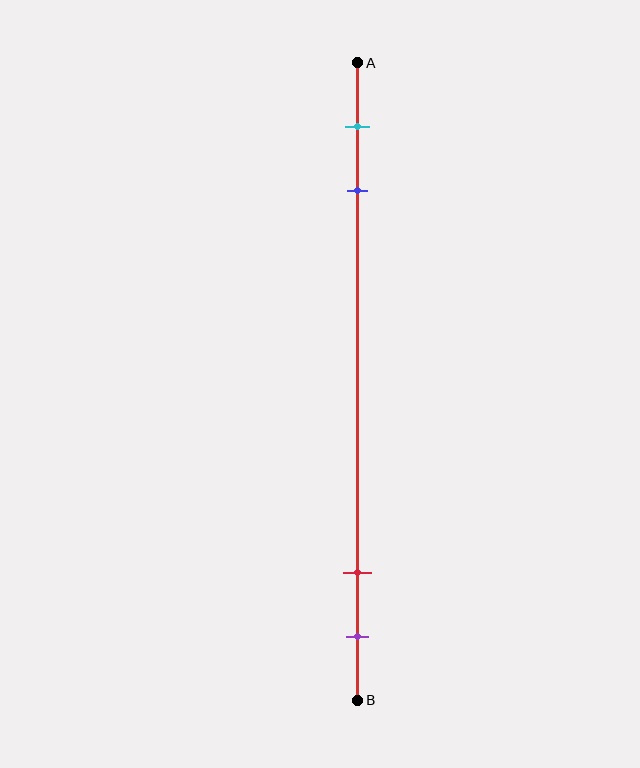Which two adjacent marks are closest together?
The red and purple marks are the closest adjacent pair.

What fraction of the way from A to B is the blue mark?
The blue mark is approximately 20% (0.2) of the way from A to B.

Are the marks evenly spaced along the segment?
No, the marks are not evenly spaced.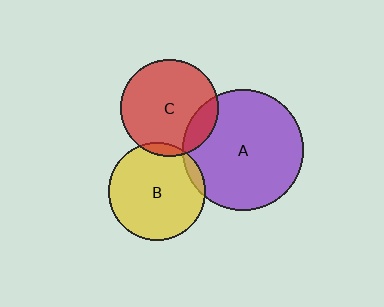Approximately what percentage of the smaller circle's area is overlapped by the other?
Approximately 5%.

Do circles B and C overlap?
Yes.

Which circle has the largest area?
Circle A (purple).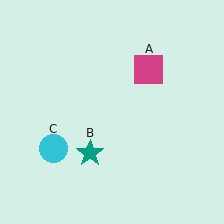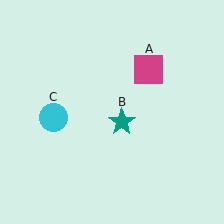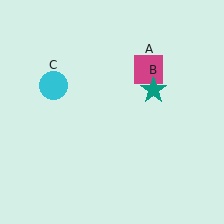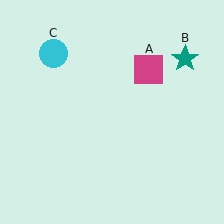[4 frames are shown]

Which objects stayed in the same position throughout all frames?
Magenta square (object A) remained stationary.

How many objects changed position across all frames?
2 objects changed position: teal star (object B), cyan circle (object C).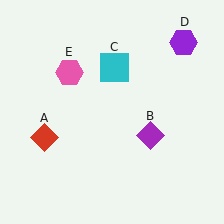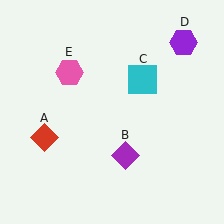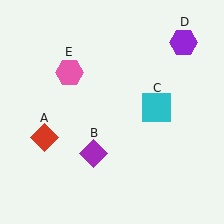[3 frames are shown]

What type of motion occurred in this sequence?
The purple diamond (object B), cyan square (object C) rotated clockwise around the center of the scene.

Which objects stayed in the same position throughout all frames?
Red diamond (object A) and purple hexagon (object D) and pink hexagon (object E) remained stationary.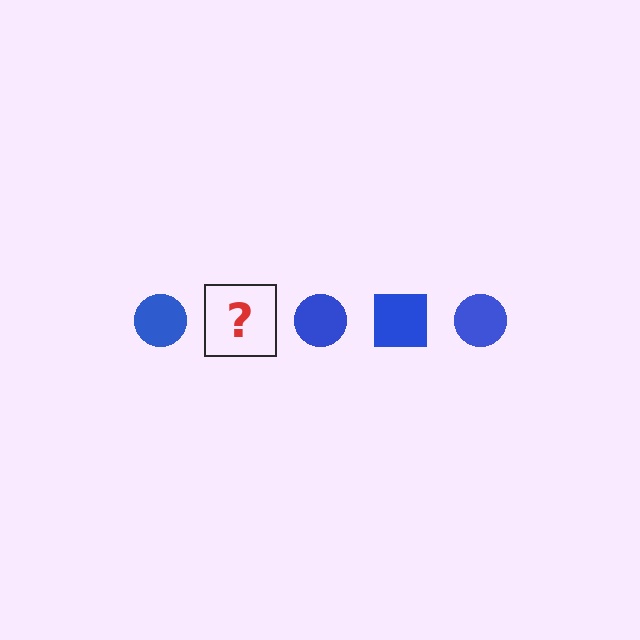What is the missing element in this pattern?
The missing element is a blue square.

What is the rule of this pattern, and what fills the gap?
The rule is that the pattern cycles through circle, square shapes in blue. The gap should be filled with a blue square.